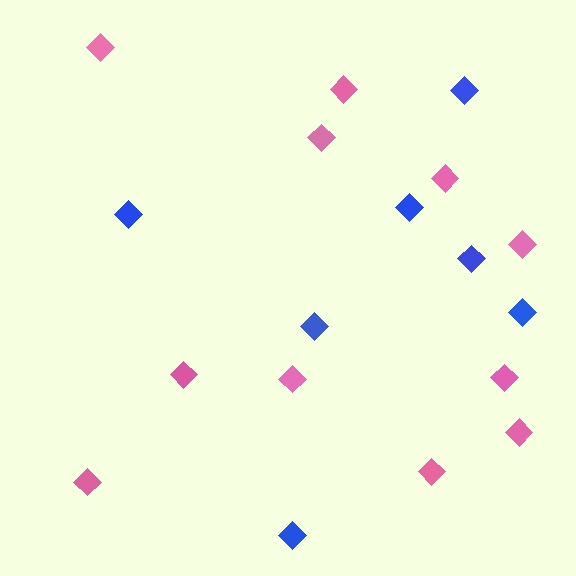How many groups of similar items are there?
There are 2 groups: one group of pink diamonds (11) and one group of blue diamonds (7).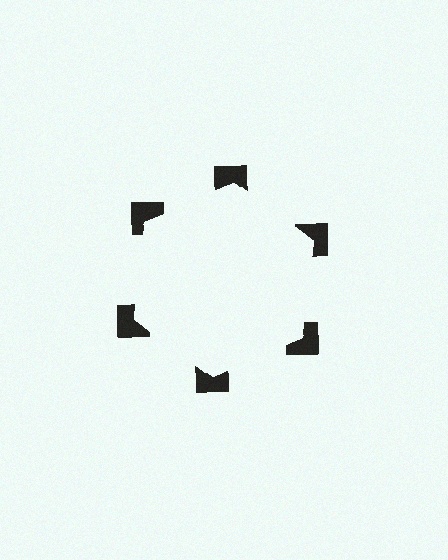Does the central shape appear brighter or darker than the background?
It typically appears slightly brighter than the background, even though no actual brightness change is drawn.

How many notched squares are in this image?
There are 6 — one at each vertex of the illusory hexagon.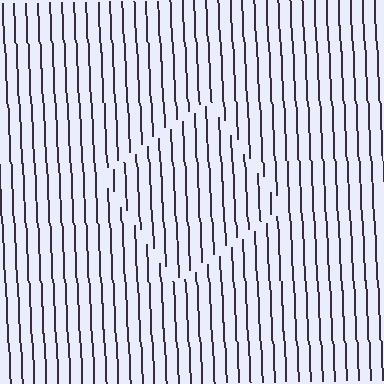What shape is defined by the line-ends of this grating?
An illusory square. The interior of the shape contains the same grating, shifted by half a period — the contour is defined by the phase discontinuity where line-ends from the inner and outer gratings abut.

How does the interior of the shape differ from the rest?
The interior of the shape contains the same grating, shifted by half a period — the contour is defined by the phase discontinuity where line-ends from the inner and outer gratings abut.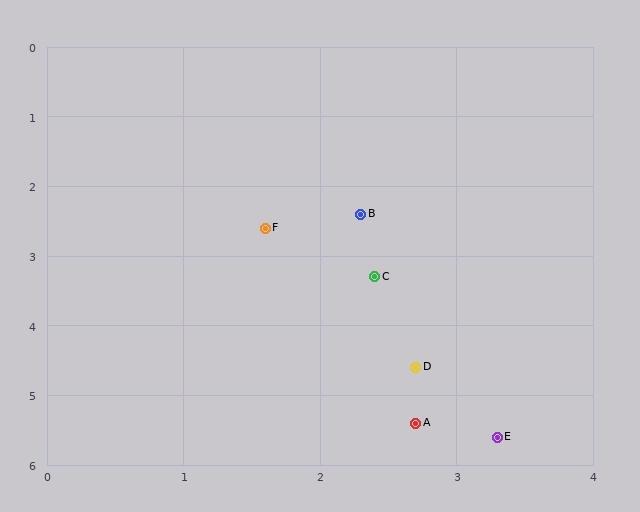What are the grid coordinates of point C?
Point C is at approximately (2.4, 3.3).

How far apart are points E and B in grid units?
Points E and B are about 3.4 grid units apart.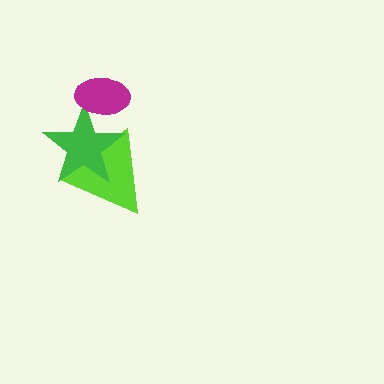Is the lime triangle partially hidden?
Yes, it is partially covered by another shape.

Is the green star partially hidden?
Yes, it is partially covered by another shape.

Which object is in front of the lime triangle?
The green star is in front of the lime triangle.